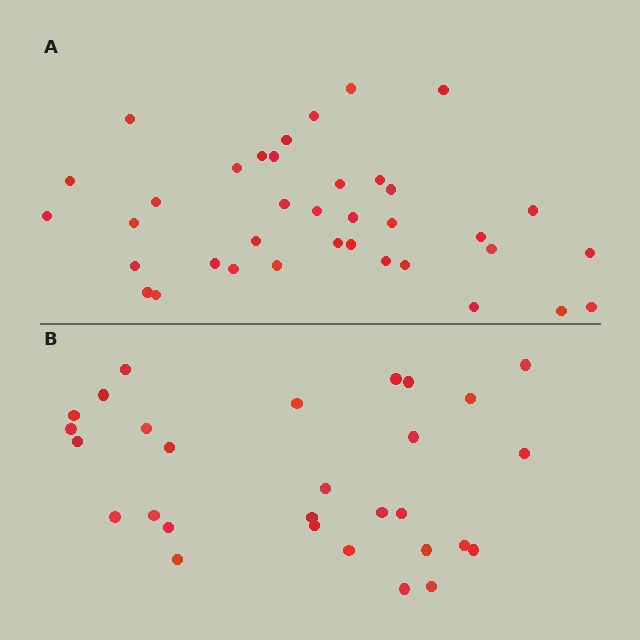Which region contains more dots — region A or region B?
Region A (the top region) has more dots.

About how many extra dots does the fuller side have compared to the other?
Region A has roughly 8 or so more dots than region B.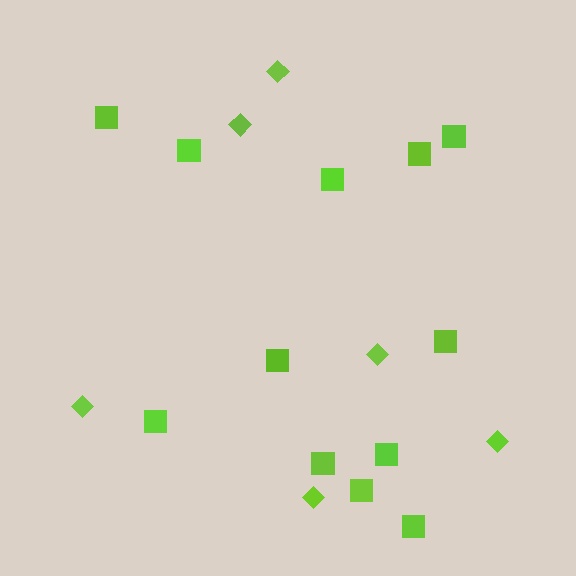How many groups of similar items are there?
There are 2 groups: one group of squares (12) and one group of diamonds (6).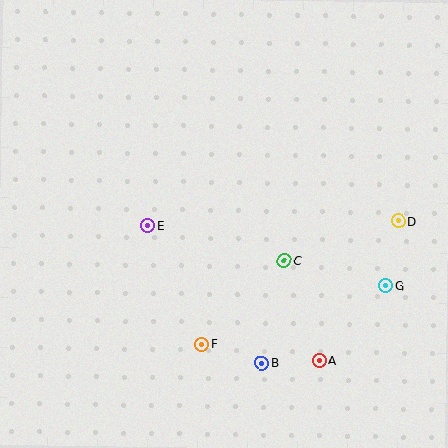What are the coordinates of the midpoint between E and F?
The midpoint between E and F is at (175, 285).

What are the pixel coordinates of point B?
Point B is at (262, 363).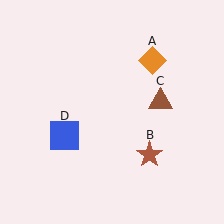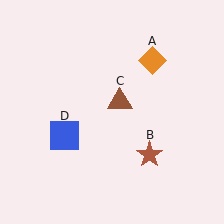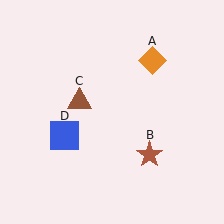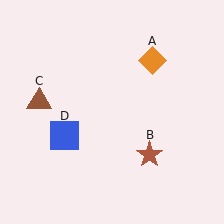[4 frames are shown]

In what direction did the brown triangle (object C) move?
The brown triangle (object C) moved left.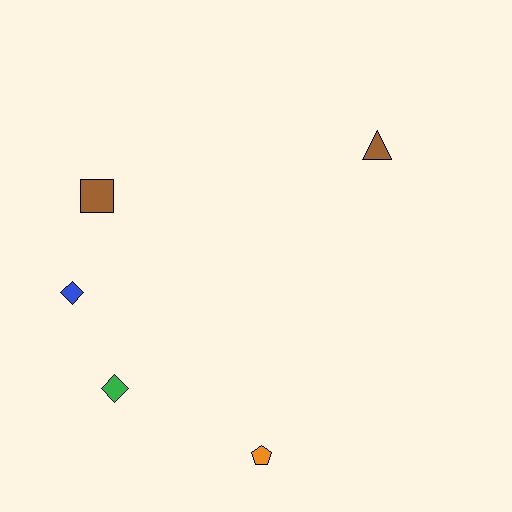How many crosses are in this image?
There are no crosses.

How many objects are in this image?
There are 5 objects.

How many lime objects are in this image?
There are no lime objects.